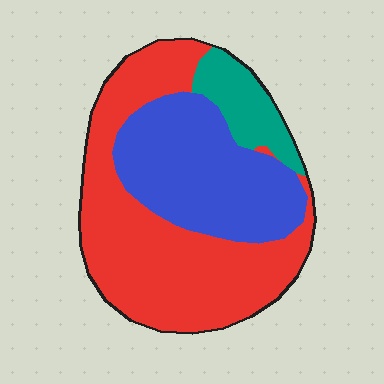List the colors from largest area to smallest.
From largest to smallest: red, blue, teal.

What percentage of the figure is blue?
Blue covers about 35% of the figure.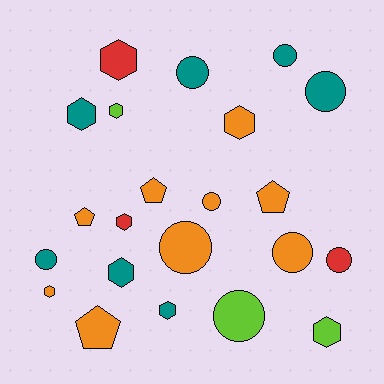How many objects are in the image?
There are 22 objects.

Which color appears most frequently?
Orange, with 9 objects.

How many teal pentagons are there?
There are no teal pentagons.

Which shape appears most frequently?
Circle, with 9 objects.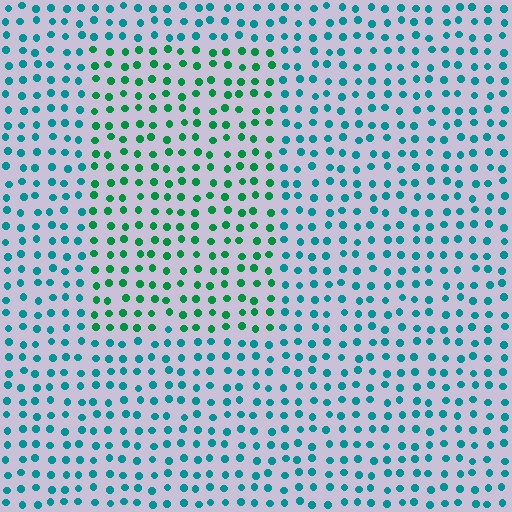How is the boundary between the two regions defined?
The boundary is defined purely by a slight shift in hue (about 35 degrees). Spacing, size, and orientation are identical on both sides.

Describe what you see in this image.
The image is filled with small teal elements in a uniform arrangement. A rectangle-shaped region is visible where the elements are tinted to a slightly different hue, forming a subtle color boundary.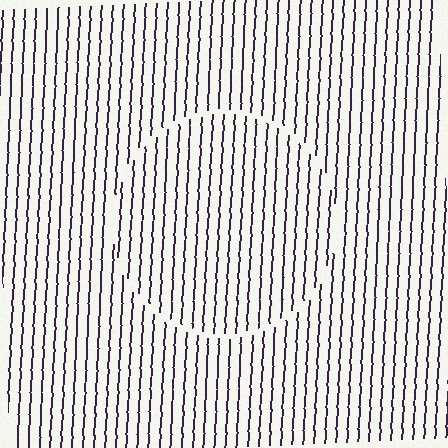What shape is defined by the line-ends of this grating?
An illusory circle. The interior of the shape contains the same grating, shifted by half a period — the contour is defined by the phase discontinuity where line-ends from the inner and outer gratings abut.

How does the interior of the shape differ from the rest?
The interior of the shape contains the same grating, shifted by half a period — the contour is defined by the phase discontinuity where line-ends from the inner and outer gratings abut.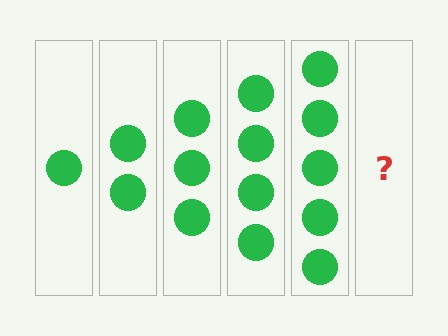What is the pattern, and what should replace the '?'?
The pattern is that each step adds one more circle. The '?' should be 6 circles.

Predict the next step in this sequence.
The next step is 6 circles.